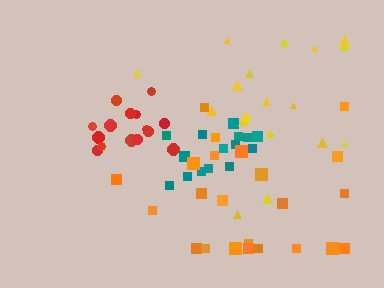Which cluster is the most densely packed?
Red.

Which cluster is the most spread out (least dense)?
Orange.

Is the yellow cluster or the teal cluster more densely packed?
Teal.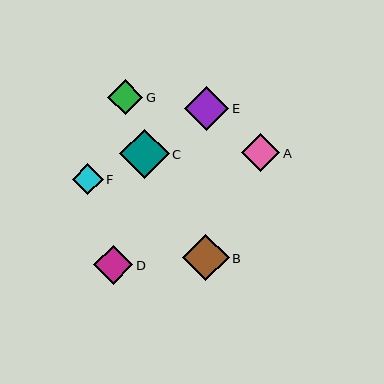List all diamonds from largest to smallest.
From largest to smallest: C, B, E, D, A, G, F.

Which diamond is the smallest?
Diamond F is the smallest with a size of approximately 31 pixels.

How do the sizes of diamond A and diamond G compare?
Diamond A and diamond G are approximately the same size.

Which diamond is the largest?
Diamond C is the largest with a size of approximately 49 pixels.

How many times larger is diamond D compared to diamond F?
Diamond D is approximately 1.3 times the size of diamond F.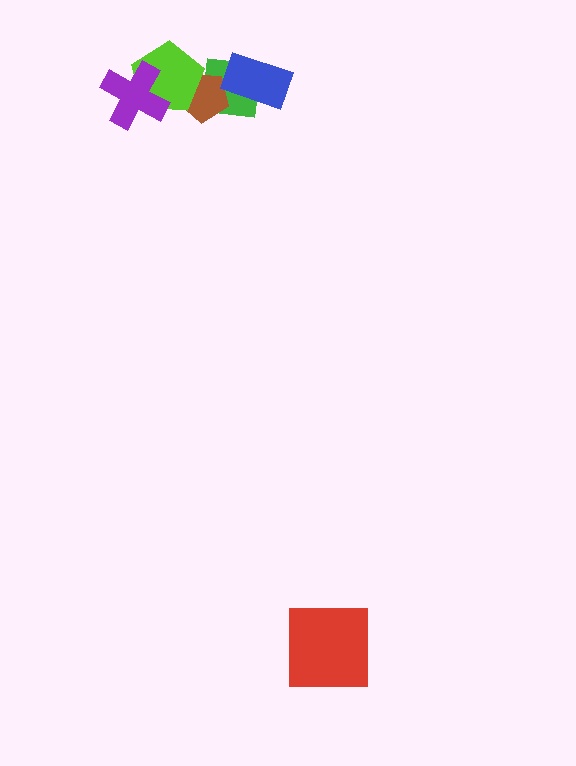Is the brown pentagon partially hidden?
Yes, it is partially covered by another shape.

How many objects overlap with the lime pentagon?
3 objects overlap with the lime pentagon.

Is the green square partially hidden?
Yes, it is partially covered by another shape.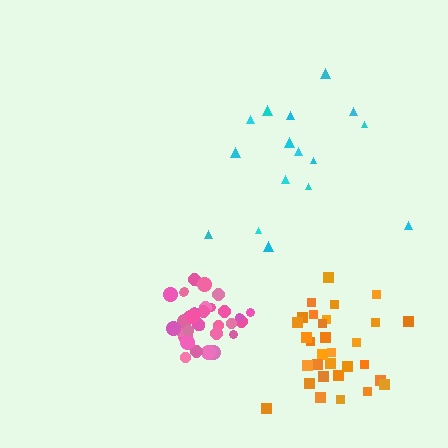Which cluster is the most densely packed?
Pink.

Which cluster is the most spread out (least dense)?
Cyan.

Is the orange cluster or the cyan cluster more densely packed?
Orange.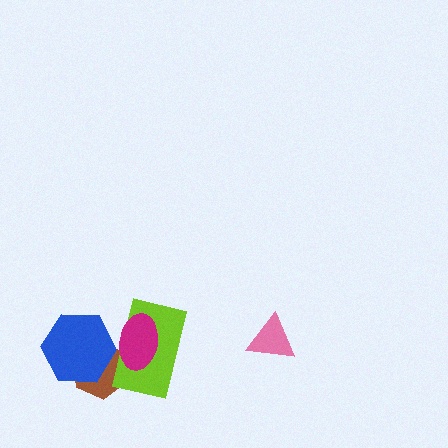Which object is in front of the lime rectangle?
The magenta ellipse is in front of the lime rectangle.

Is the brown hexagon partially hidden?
Yes, it is partially covered by another shape.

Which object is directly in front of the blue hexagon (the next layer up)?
The lime rectangle is directly in front of the blue hexagon.